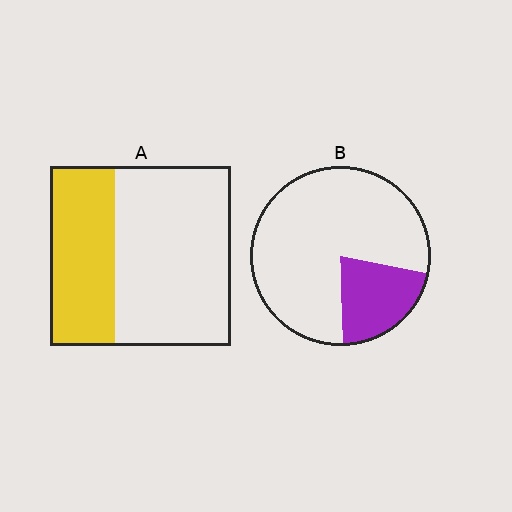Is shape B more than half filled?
No.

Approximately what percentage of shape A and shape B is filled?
A is approximately 35% and B is approximately 20%.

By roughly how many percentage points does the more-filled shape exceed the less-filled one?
By roughly 15 percentage points (A over B).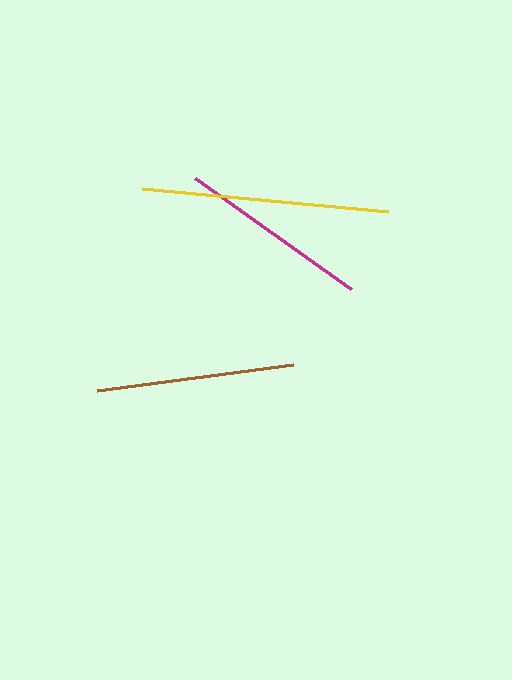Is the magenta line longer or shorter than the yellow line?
The yellow line is longer than the magenta line.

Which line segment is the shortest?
The magenta line is the shortest at approximately 192 pixels.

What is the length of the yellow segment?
The yellow segment is approximately 247 pixels long.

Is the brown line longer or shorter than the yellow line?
The yellow line is longer than the brown line.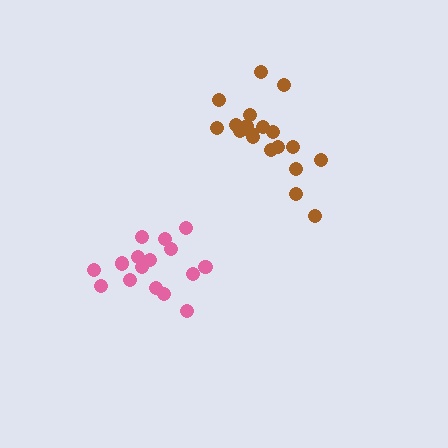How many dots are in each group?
Group 1: 16 dots, Group 2: 19 dots (35 total).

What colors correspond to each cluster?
The clusters are colored: pink, brown.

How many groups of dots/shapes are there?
There are 2 groups.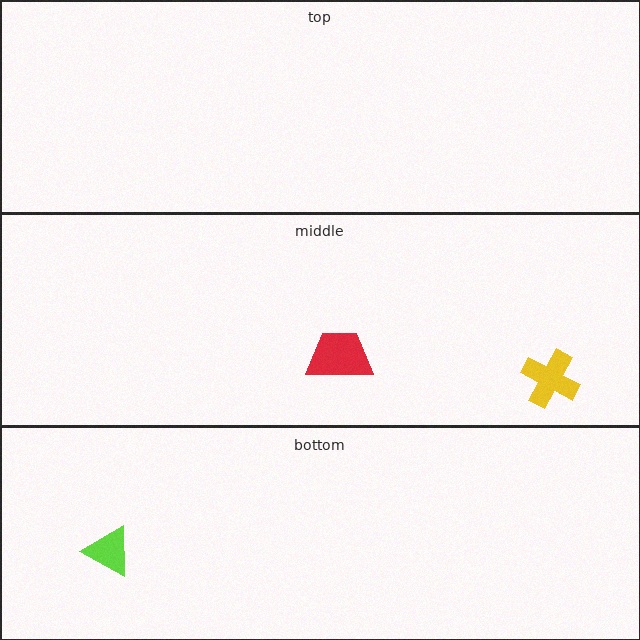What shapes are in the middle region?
The red trapezoid, the yellow cross.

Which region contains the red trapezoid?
The middle region.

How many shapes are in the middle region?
2.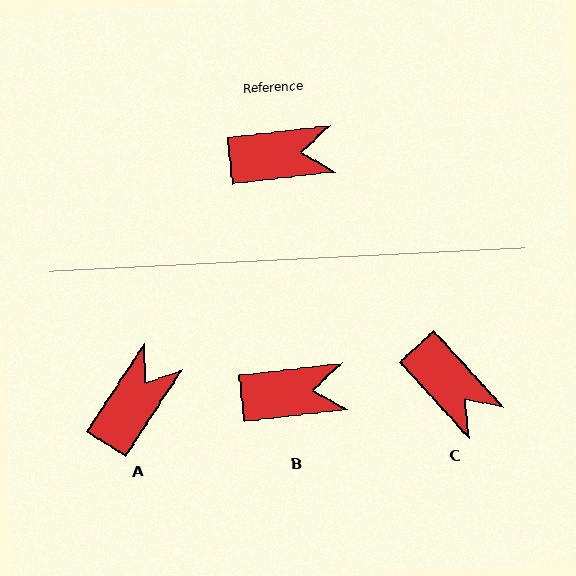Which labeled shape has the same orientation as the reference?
B.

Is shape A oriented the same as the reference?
No, it is off by about 50 degrees.